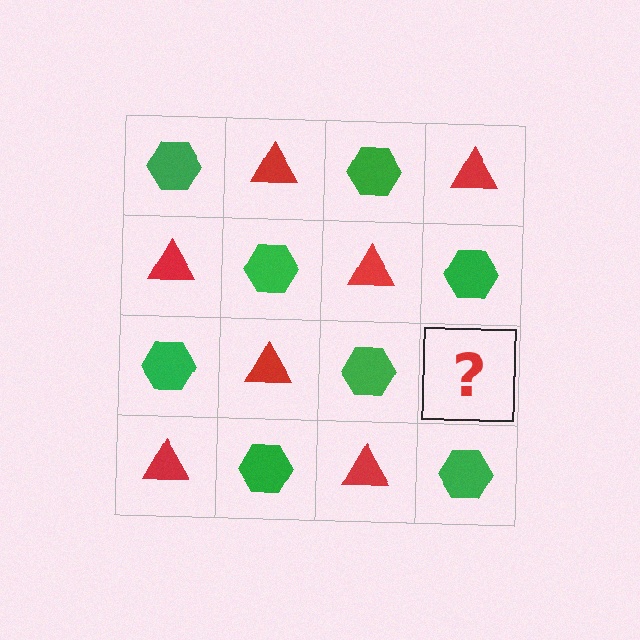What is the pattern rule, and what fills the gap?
The rule is that it alternates green hexagon and red triangle in a checkerboard pattern. The gap should be filled with a red triangle.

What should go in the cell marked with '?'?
The missing cell should contain a red triangle.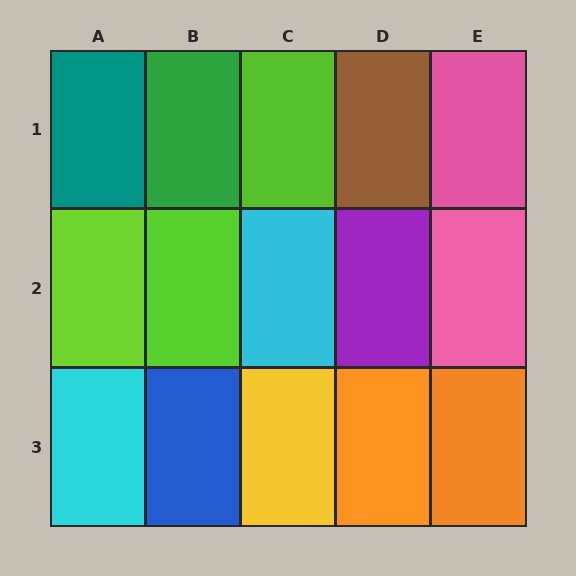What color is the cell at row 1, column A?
Teal.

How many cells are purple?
1 cell is purple.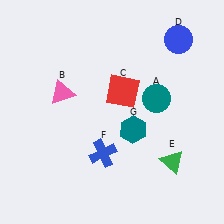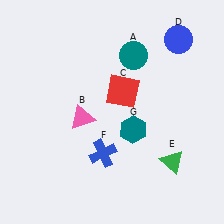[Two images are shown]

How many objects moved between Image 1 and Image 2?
2 objects moved between the two images.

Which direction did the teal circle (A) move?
The teal circle (A) moved up.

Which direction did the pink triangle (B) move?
The pink triangle (B) moved down.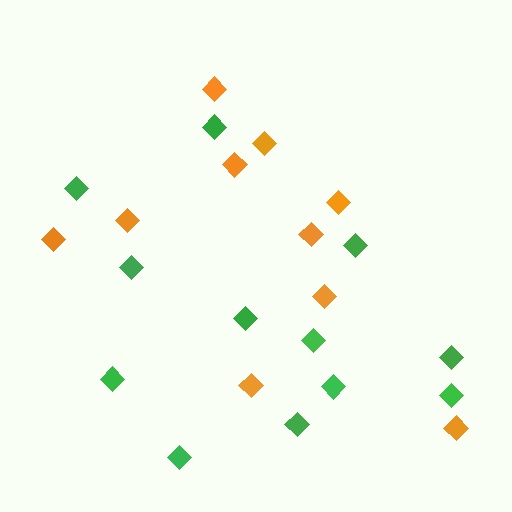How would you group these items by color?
There are 2 groups: one group of orange diamonds (10) and one group of green diamonds (12).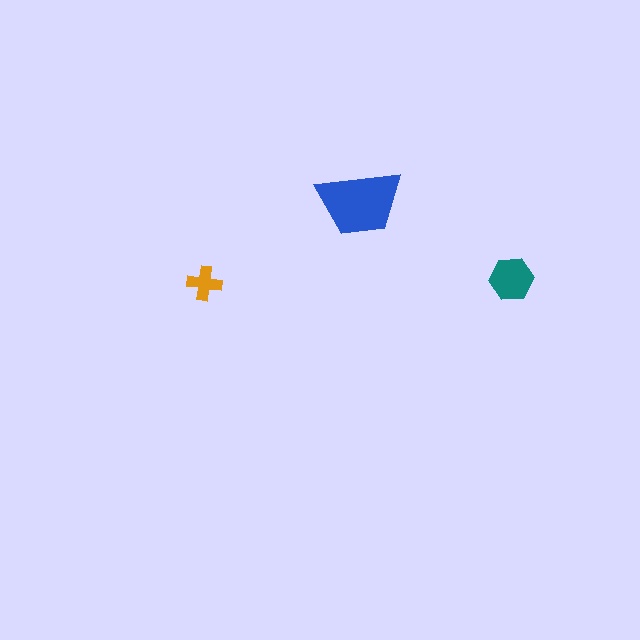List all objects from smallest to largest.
The orange cross, the teal hexagon, the blue trapezoid.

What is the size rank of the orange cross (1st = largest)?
3rd.